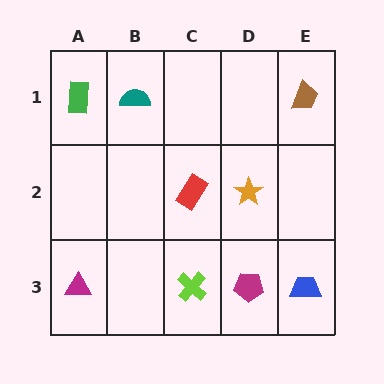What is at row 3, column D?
A magenta pentagon.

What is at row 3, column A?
A magenta triangle.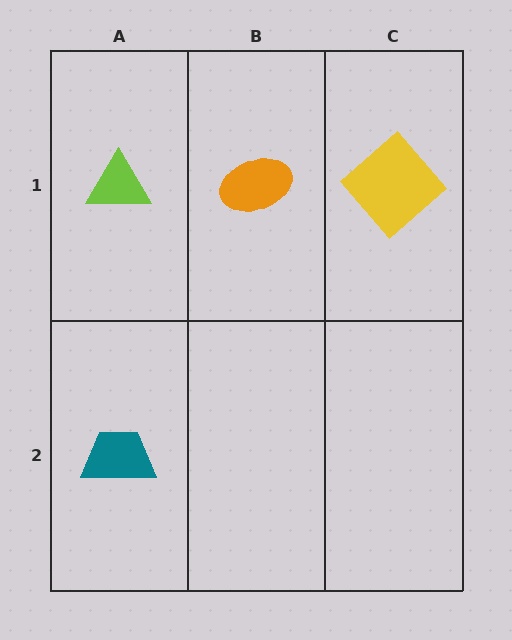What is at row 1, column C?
A yellow diamond.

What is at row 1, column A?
A lime triangle.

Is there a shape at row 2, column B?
No, that cell is empty.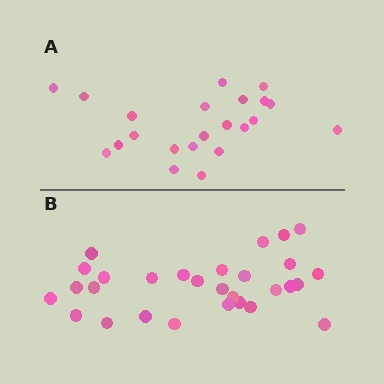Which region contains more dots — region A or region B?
Region B (the bottom region) has more dots.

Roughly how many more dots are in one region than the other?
Region B has roughly 8 or so more dots than region A.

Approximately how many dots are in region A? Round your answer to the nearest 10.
About 20 dots. (The exact count is 22, which rounds to 20.)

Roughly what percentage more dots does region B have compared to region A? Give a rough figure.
About 30% more.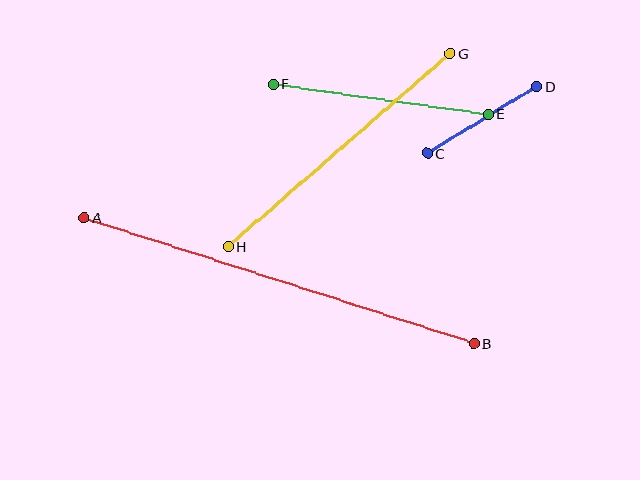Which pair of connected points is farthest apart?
Points A and B are farthest apart.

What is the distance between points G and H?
The distance is approximately 295 pixels.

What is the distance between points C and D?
The distance is approximately 128 pixels.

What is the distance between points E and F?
The distance is approximately 217 pixels.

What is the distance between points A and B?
The distance is approximately 409 pixels.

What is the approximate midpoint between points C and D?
The midpoint is at approximately (482, 120) pixels.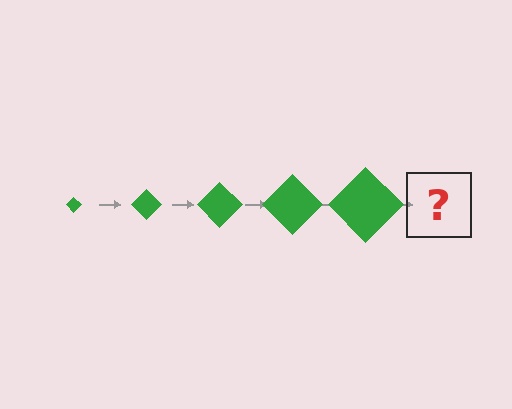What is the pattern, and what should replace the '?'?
The pattern is that the diamond gets progressively larger each step. The '?' should be a green diamond, larger than the previous one.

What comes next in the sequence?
The next element should be a green diamond, larger than the previous one.